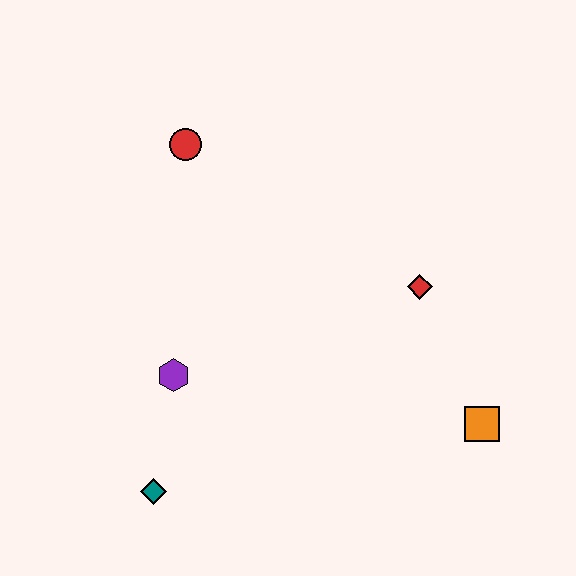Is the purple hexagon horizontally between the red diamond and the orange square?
No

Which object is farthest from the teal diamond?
The red circle is farthest from the teal diamond.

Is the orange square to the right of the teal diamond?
Yes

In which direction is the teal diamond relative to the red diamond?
The teal diamond is to the left of the red diamond.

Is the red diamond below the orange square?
No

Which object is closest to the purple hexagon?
The teal diamond is closest to the purple hexagon.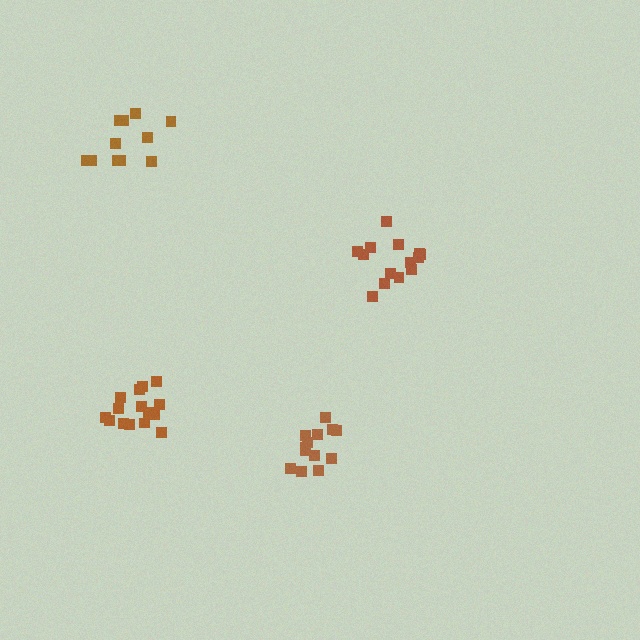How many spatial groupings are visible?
There are 4 spatial groupings.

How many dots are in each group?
Group 1: 15 dots, Group 2: 14 dots, Group 3: 13 dots, Group 4: 11 dots (53 total).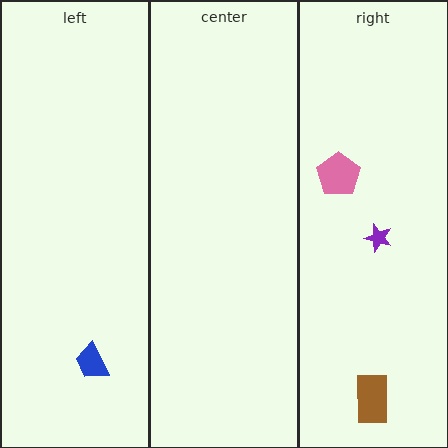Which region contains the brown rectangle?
The right region.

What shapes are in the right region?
The brown rectangle, the purple star, the pink pentagon.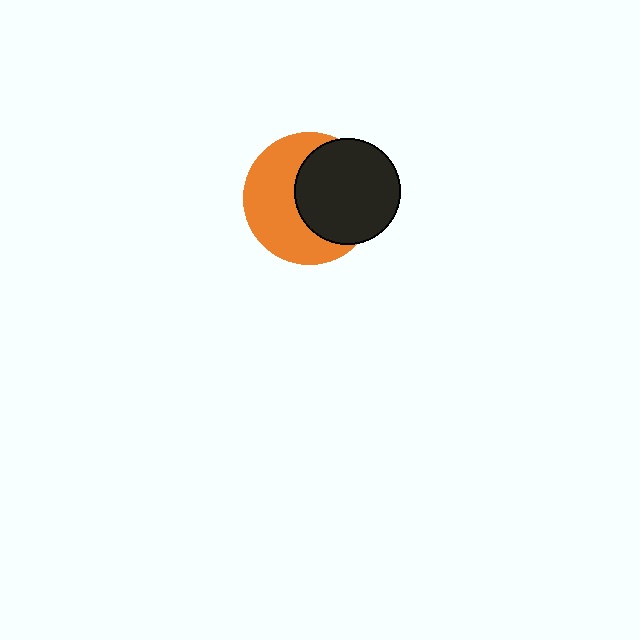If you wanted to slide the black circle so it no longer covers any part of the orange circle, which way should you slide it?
Slide it right — that is the most direct way to separate the two shapes.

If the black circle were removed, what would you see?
You would see the complete orange circle.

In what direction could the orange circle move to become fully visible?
The orange circle could move left. That would shift it out from behind the black circle entirely.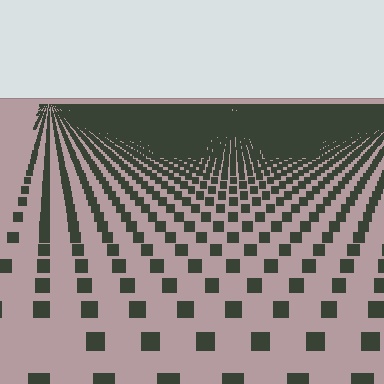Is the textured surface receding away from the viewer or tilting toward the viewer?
The surface is receding away from the viewer. Texture elements get smaller and denser toward the top.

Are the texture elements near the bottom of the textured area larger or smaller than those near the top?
Larger. Near the bottom, elements are closer to the viewer and appear at a bigger on-screen size.